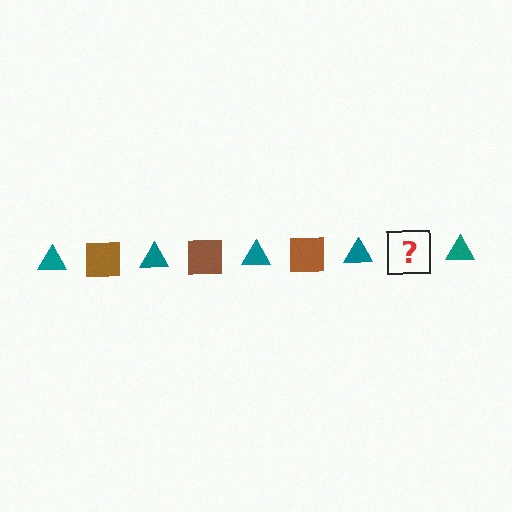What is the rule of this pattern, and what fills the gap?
The rule is that the pattern alternates between teal triangle and brown square. The gap should be filled with a brown square.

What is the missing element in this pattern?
The missing element is a brown square.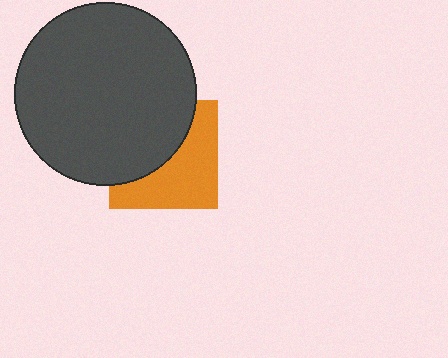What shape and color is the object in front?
The object in front is a dark gray circle.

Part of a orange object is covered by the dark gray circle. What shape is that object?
It is a square.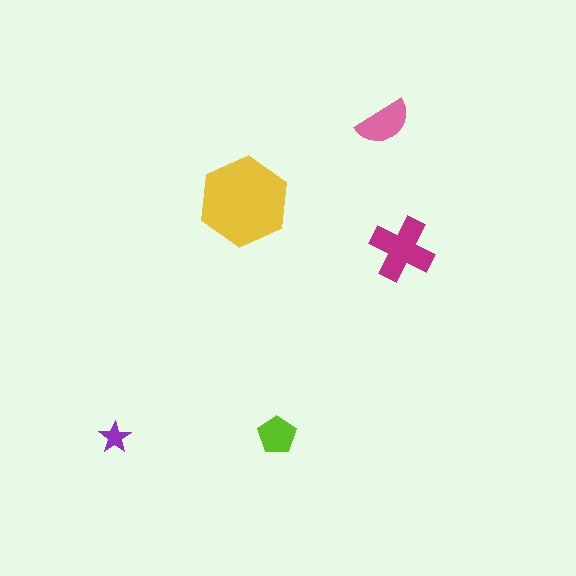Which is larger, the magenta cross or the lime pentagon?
The magenta cross.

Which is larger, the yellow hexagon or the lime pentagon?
The yellow hexagon.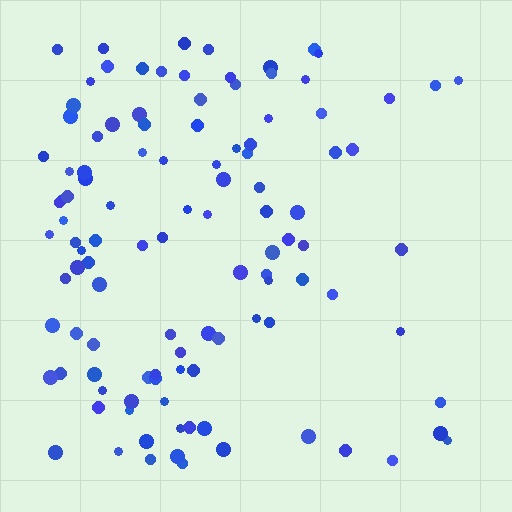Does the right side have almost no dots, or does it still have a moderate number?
Still a moderate number, just noticeably fewer than the left.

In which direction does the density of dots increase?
From right to left, with the left side densest.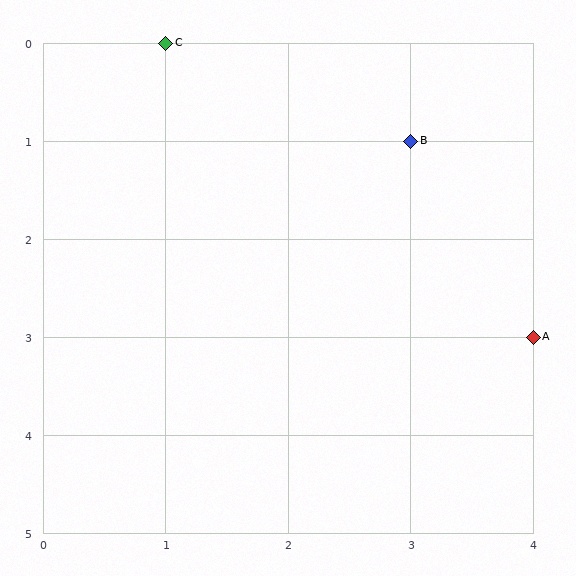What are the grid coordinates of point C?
Point C is at grid coordinates (1, 0).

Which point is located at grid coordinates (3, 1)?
Point B is at (3, 1).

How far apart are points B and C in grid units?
Points B and C are 2 columns and 1 row apart (about 2.2 grid units diagonally).